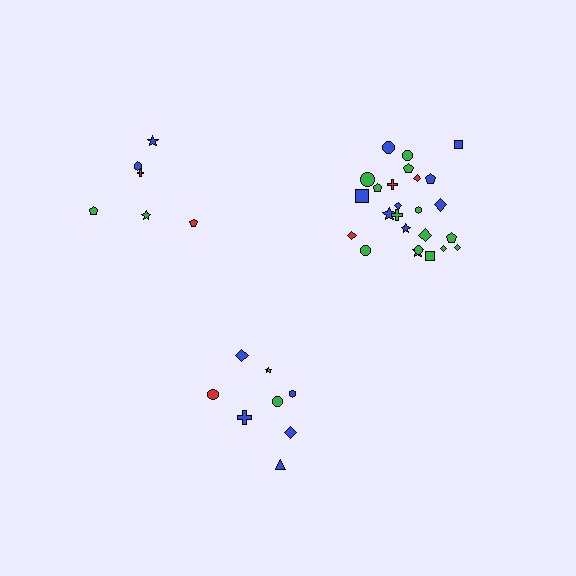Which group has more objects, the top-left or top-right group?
The top-right group.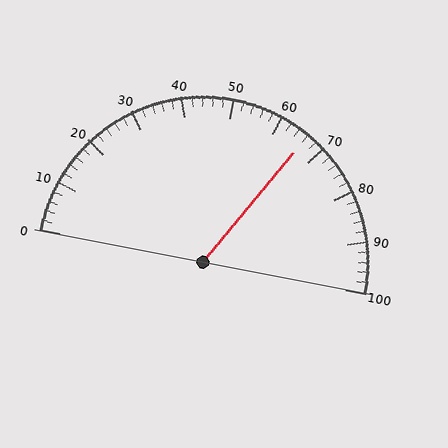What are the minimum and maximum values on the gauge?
The gauge ranges from 0 to 100.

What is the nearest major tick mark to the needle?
The nearest major tick mark is 70.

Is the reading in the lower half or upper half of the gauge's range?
The reading is in the upper half of the range (0 to 100).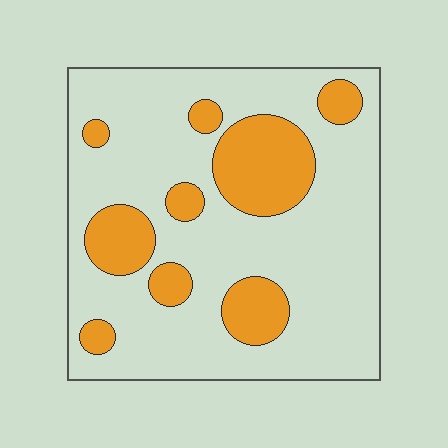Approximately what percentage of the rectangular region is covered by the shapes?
Approximately 25%.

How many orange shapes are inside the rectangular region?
9.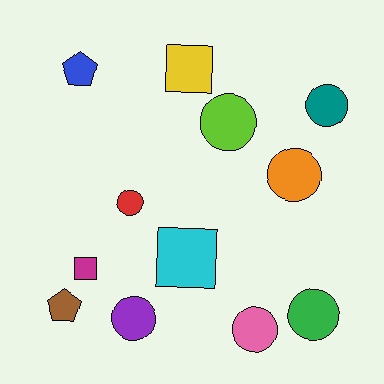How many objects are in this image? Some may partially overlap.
There are 12 objects.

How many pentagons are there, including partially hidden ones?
There are 2 pentagons.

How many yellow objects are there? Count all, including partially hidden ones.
There is 1 yellow object.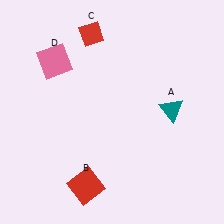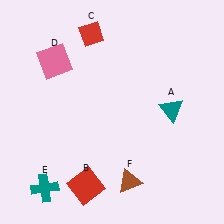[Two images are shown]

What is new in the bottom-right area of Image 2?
A brown triangle (F) was added in the bottom-right area of Image 2.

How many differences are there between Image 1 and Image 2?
There are 2 differences between the two images.